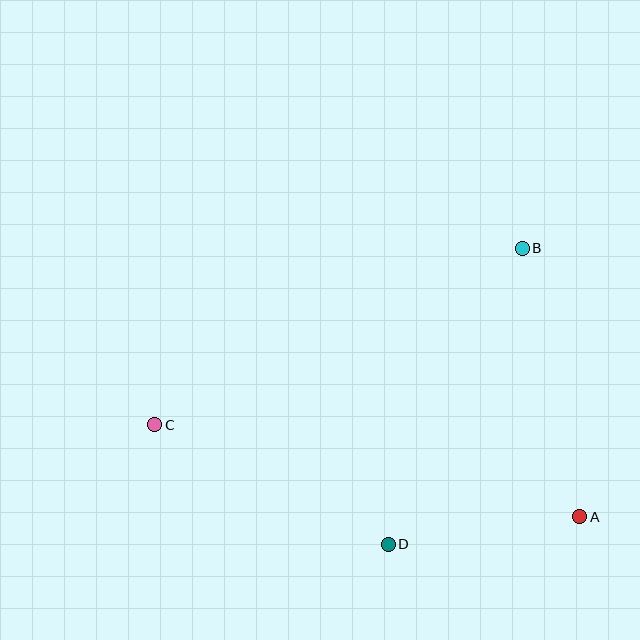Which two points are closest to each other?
Points A and D are closest to each other.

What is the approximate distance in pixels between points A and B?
The distance between A and B is approximately 275 pixels.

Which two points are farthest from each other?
Points A and C are farthest from each other.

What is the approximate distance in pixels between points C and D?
The distance between C and D is approximately 262 pixels.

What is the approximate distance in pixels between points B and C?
The distance between B and C is approximately 408 pixels.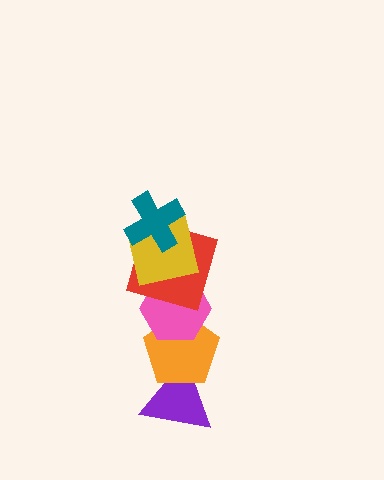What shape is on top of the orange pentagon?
The pink hexagon is on top of the orange pentagon.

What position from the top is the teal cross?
The teal cross is 1st from the top.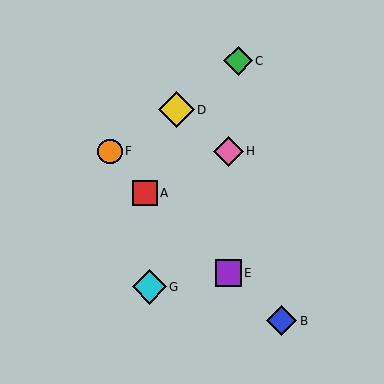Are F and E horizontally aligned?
No, F is at y≈151 and E is at y≈273.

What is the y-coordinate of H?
Object H is at y≈151.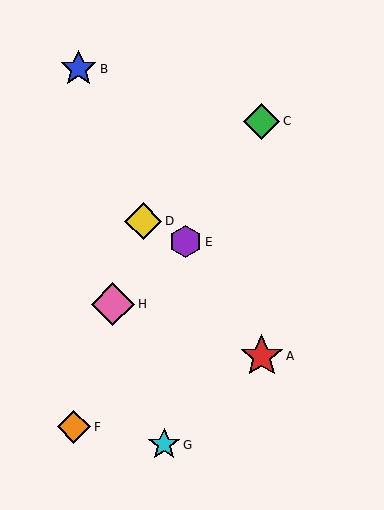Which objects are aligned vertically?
Objects A, C are aligned vertically.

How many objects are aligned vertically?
2 objects (A, C) are aligned vertically.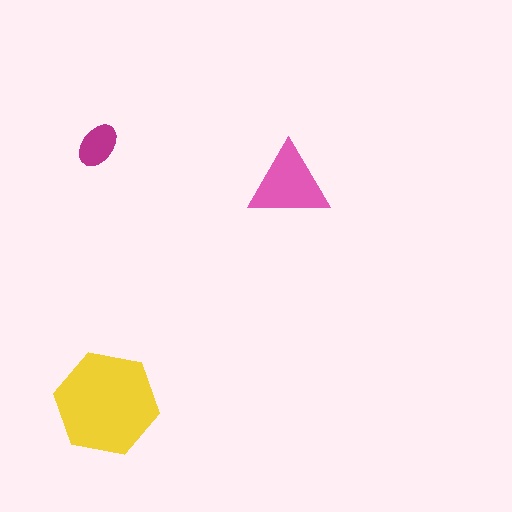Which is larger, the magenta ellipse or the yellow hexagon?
The yellow hexagon.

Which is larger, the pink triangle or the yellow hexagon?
The yellow hexagon.